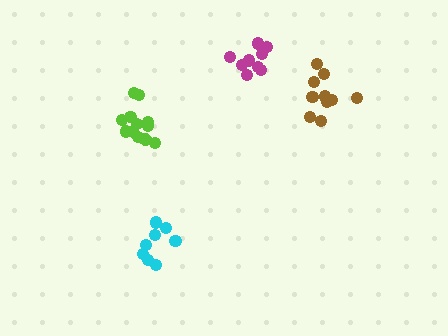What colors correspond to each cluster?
The clusters are colored: lime, brown, cyan, magenta.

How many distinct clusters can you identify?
There are 4 distinct clusters.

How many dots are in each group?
Group 1: 13 dots, Group 2: 10 dots, Group 3: 8 dots, Group 4: 9 dots (40 total).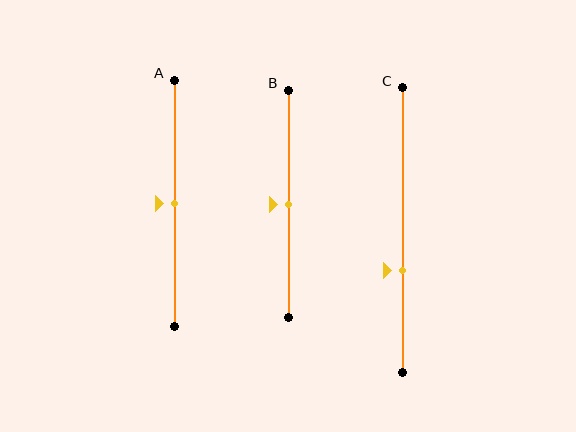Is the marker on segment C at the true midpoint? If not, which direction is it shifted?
No, the marker on segment C is shifted downward by about 14% of the segment length.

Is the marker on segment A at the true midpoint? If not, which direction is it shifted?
Yes, the marker on segment A is at the true midpoint.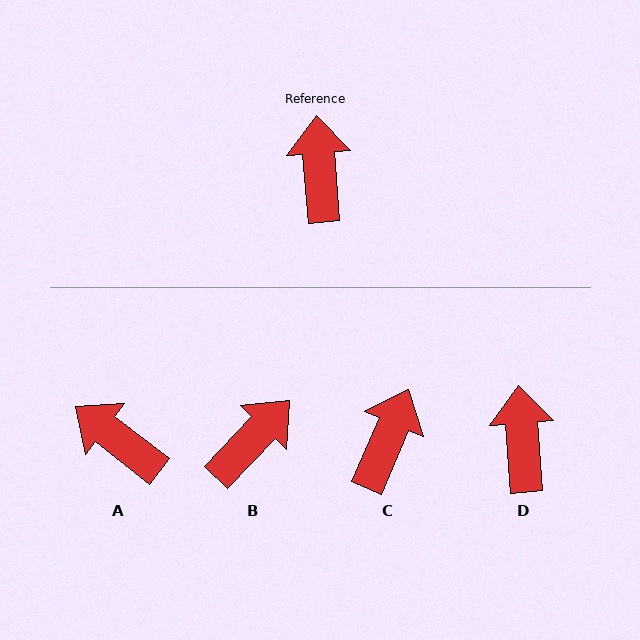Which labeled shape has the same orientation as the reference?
D.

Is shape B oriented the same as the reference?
No, it is off by about 48 degrees.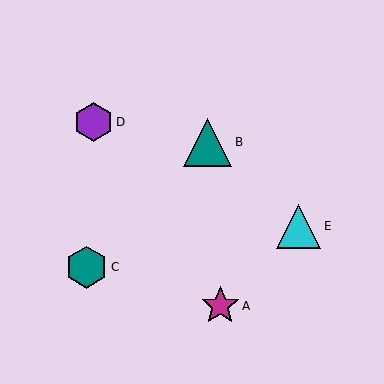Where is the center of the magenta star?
The center of the magenta star is at (220, 306).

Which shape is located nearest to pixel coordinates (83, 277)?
The teal hexagon (labeled C) at (87, 267) is nearest to that location.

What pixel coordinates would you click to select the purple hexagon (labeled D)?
Click at (94, 122) to select the purple hexagon D.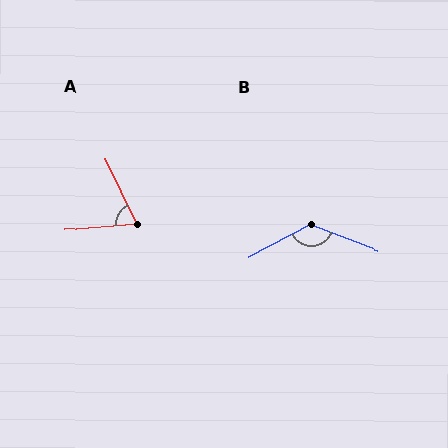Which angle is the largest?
B, at approximately 131 degrees.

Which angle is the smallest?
A, at approximately 70 degrees.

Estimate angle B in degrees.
Approximately 131 degrees.